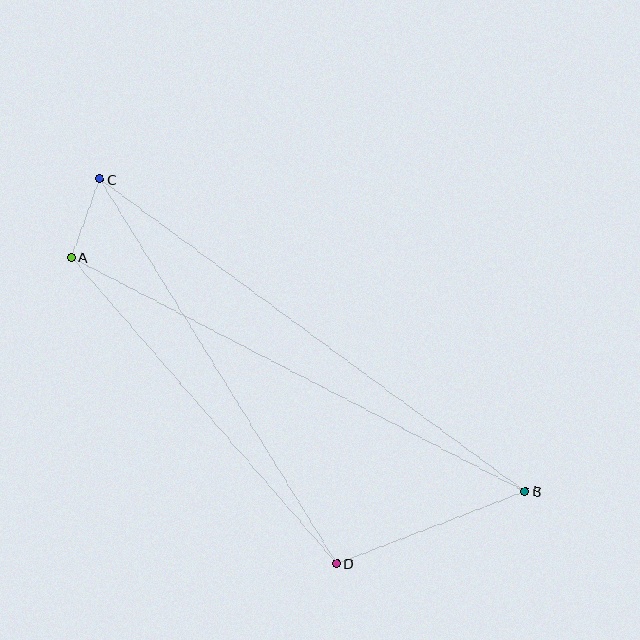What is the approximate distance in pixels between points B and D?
The distance between B and D is approximately 202 pixels.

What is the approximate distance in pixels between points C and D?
The distance between C and D is approximately 451 pixels.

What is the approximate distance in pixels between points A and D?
The distance between A and D is approximately 405 pixels.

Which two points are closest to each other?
Points A and C are closest to each other.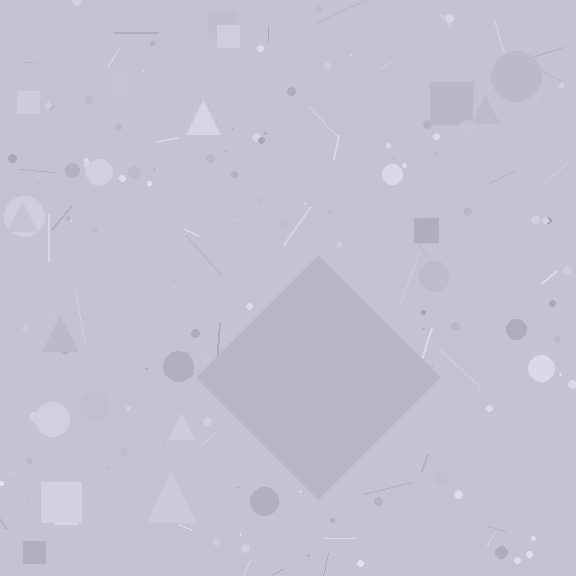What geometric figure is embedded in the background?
A diamond is embedded in the background.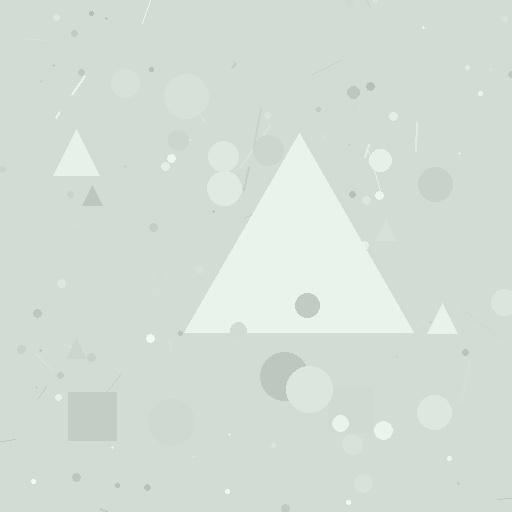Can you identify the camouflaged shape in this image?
The camouflaged shape is a triangle.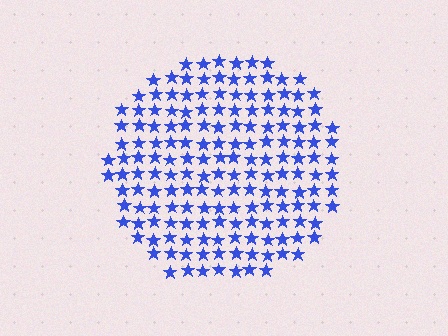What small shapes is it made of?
It is made of small stars.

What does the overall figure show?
The overall figure shows a circle.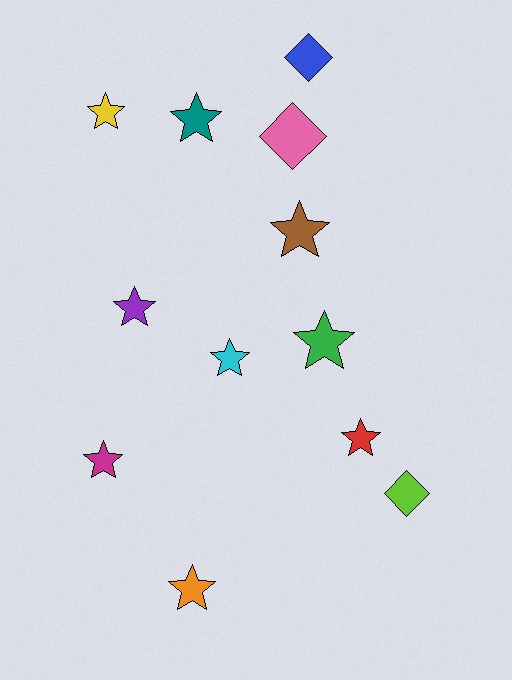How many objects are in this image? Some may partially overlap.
There are 12 objects.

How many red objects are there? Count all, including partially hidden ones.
There is 1 red object.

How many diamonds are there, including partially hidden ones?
There are 3 diamonds.